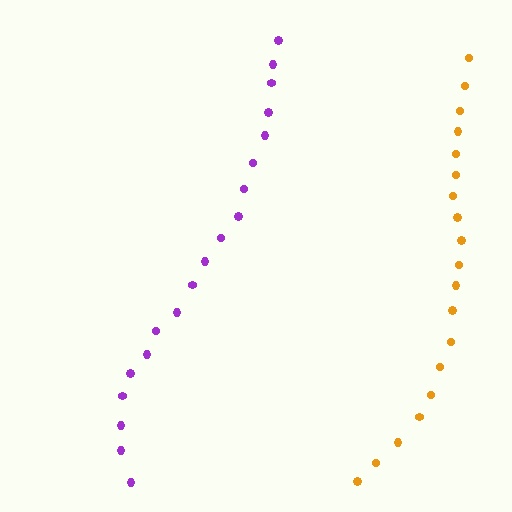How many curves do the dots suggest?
There are 2 distinct paths.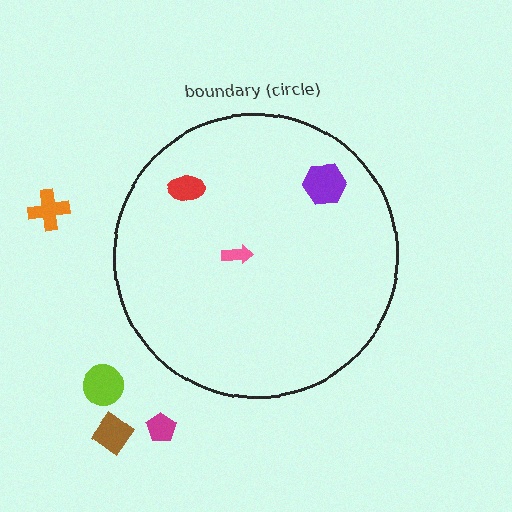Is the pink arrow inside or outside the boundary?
Inside.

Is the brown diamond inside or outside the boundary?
Outside.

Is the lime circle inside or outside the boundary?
Outside.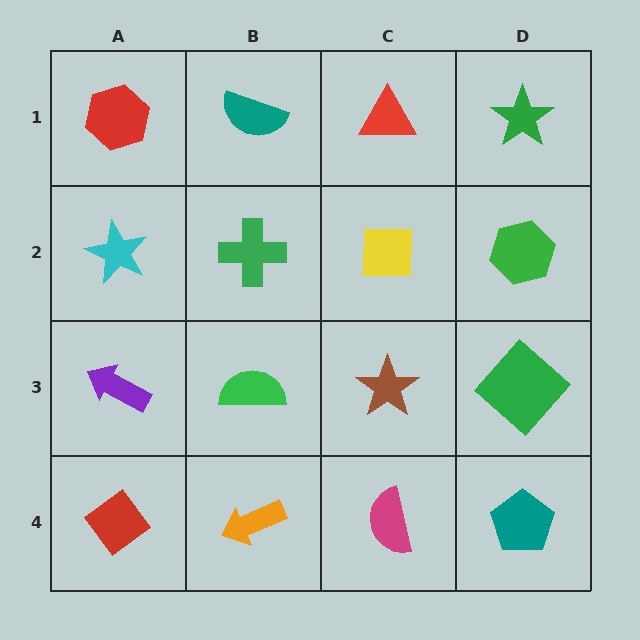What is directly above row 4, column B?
A green semicircle.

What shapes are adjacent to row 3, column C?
A yellow square (row 2, column C), a magenta semicircle (row 4, column C), a green semicircle (row 3, column B), a green diamond (row 3, column D).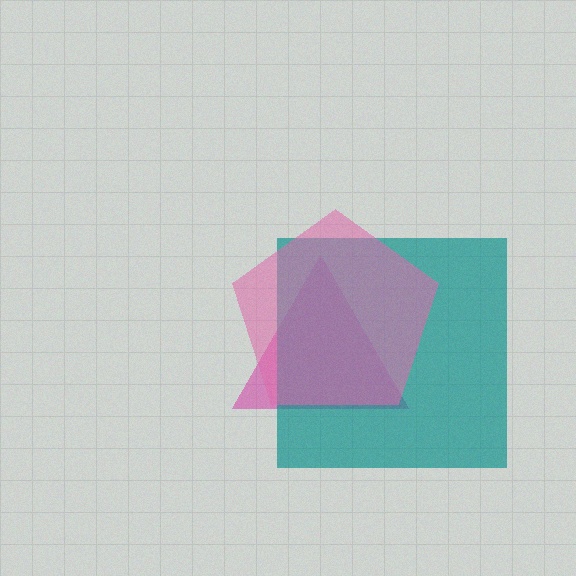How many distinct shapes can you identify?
There are 3 distinct shapes: a magenta triangle, a teal square, a pink pentagon.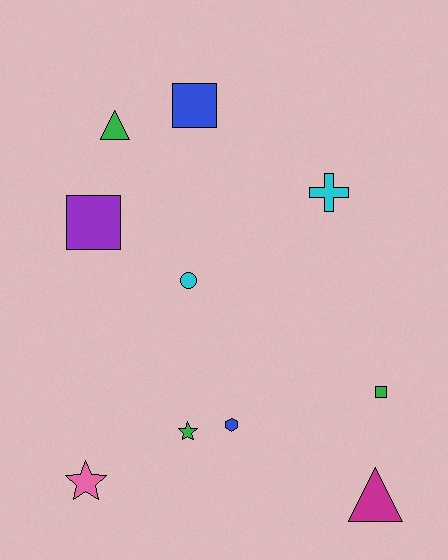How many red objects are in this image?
There are no red objects.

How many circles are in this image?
There is 1 circle.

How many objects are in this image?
There are 10 objects.